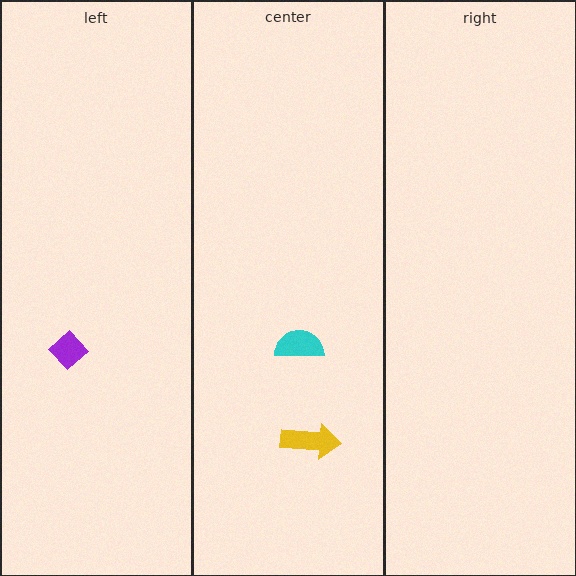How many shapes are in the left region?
1.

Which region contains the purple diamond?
The left region.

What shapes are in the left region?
The purple diamond.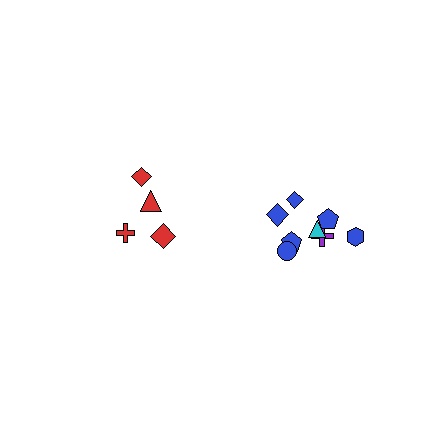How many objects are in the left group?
There are 4 objects.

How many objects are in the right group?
There are 8 objects.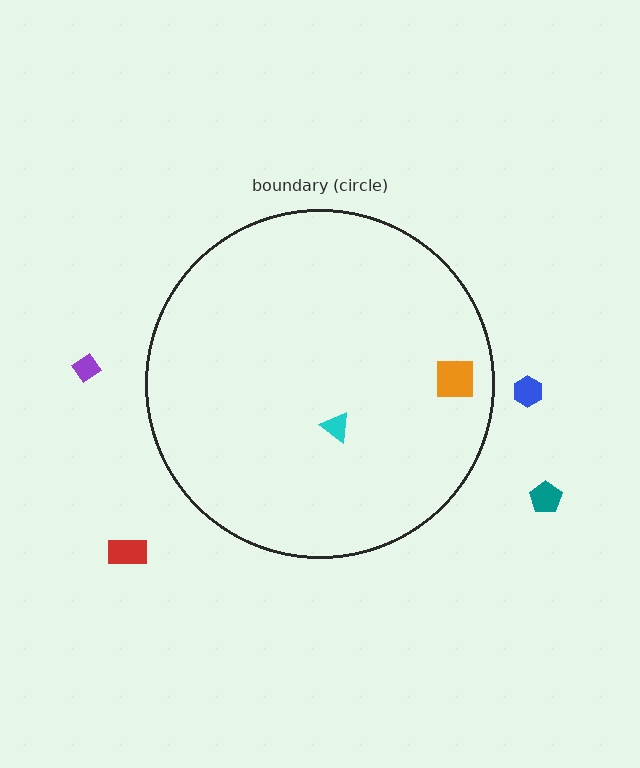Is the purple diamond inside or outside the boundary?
Outside.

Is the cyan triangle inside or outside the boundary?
Inside.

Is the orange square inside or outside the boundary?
Inside.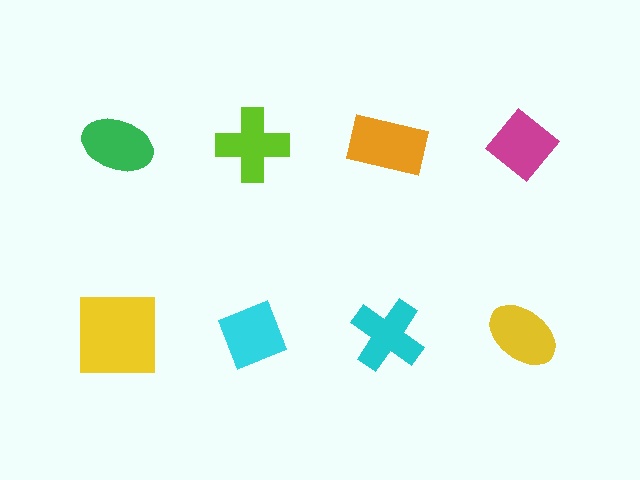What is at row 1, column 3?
An orange rectangle.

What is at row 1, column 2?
A lime cross.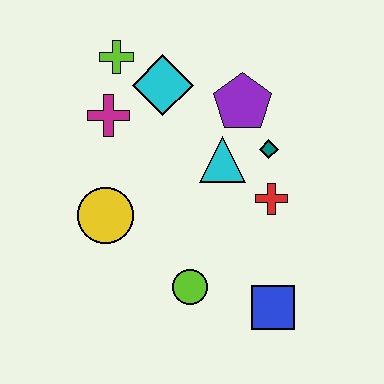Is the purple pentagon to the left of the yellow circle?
No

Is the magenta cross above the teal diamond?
Yes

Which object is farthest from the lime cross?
The blue square is farthest from the lime cross.